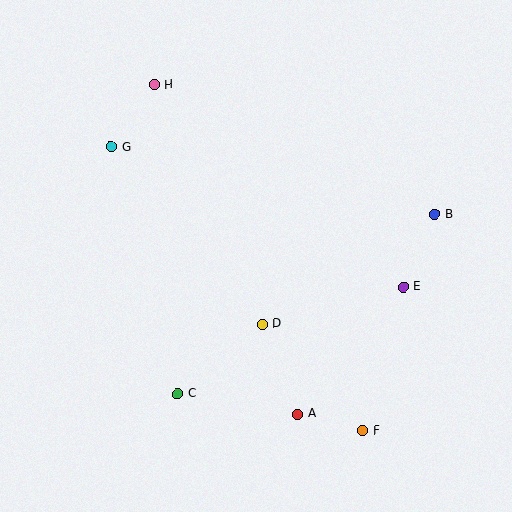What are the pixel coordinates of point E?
Point E is at (403, 287).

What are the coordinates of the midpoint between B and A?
The midpoint between B and A is at (366, 314).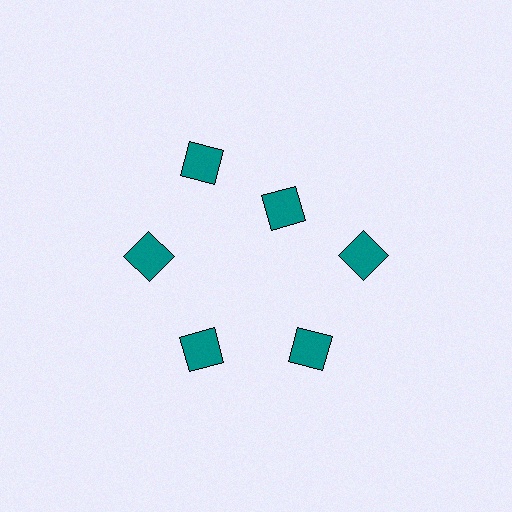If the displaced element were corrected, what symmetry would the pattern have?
It would have 6-fold rotational symmetry — the pattern would map onto itself every 60 degrees.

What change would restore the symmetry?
The symmetry would be restored by moving it outward, back onto the ring so that all 6 squares sit at equal angles and equal distance from the center.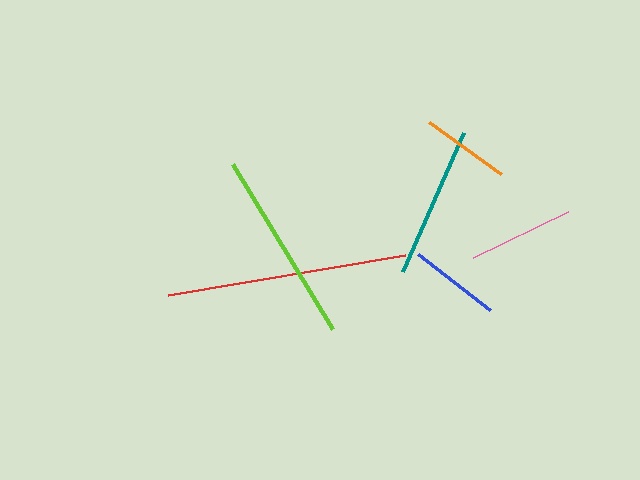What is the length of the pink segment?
The pink segment is approximately 105 pixels long.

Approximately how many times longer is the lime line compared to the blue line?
The lime line is approximately 2.1 times the length of the blue line.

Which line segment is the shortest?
The orange line is the shortest at approximately 88 pixels.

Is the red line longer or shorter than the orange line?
The red line is longer than the orange line.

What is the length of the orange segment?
The orange segment is approximately 88 pixels long.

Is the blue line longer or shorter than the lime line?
The lime line is longer than the blue line.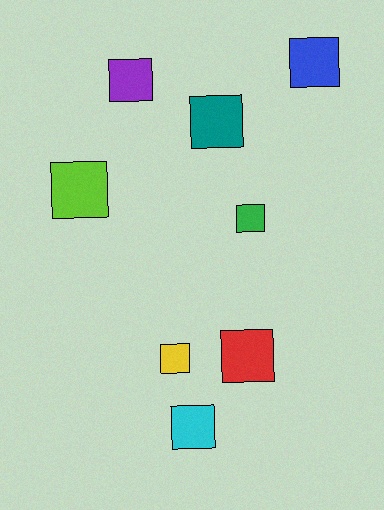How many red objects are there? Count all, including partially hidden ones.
There is 1 red object.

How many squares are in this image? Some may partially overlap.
There are 8 squares.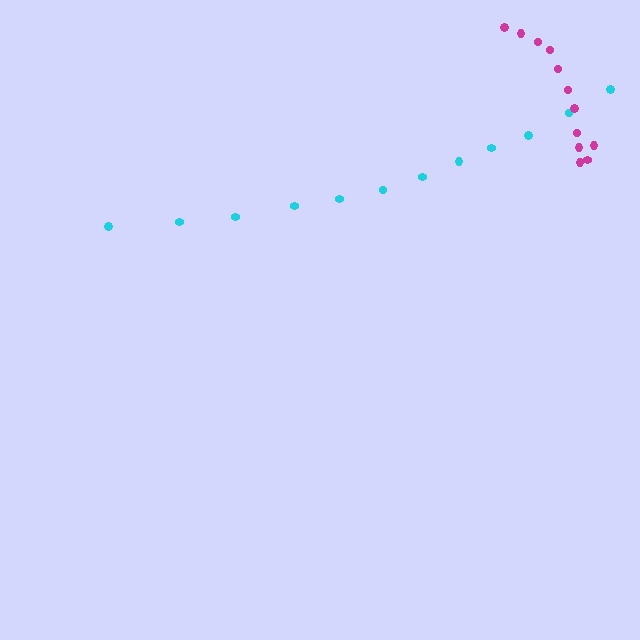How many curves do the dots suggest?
There are 2 distinct paths.